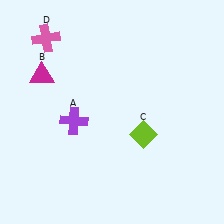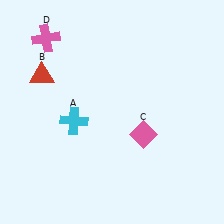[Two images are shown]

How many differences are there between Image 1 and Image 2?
There are 3 differences between the two images.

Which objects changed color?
A changed from purple to cyan. B changed from magenta to red. C changed from lime to pink.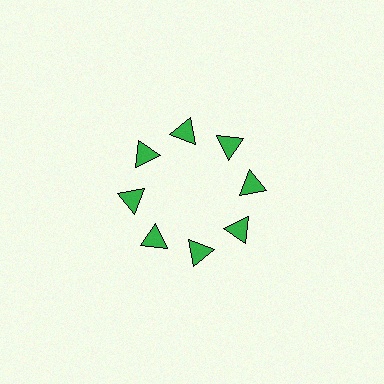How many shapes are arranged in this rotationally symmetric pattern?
There are 8 shapes, arranged in 8 groups of 1.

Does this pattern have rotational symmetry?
Yes, this pattern has 8-fold rotational symmetry. It looks the same after rotating 45 degrees around the center.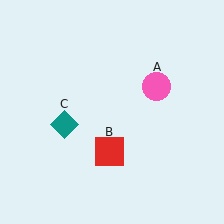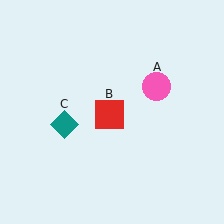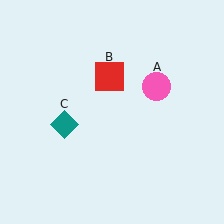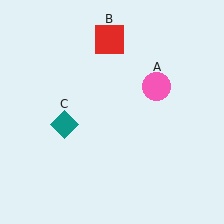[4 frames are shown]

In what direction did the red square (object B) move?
The red square (object B) moved up.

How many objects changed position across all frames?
1 object changed position: red square (object B).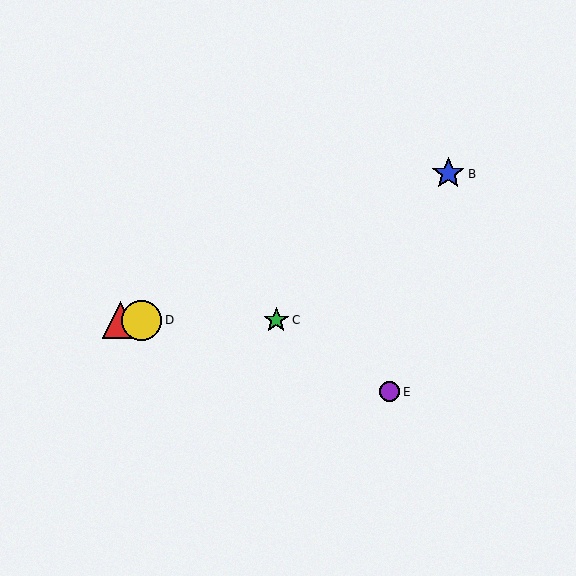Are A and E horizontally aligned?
No, A is at y≈320 and E is at y≈392.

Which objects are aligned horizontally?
Objects A, C, D are aligned horizontally.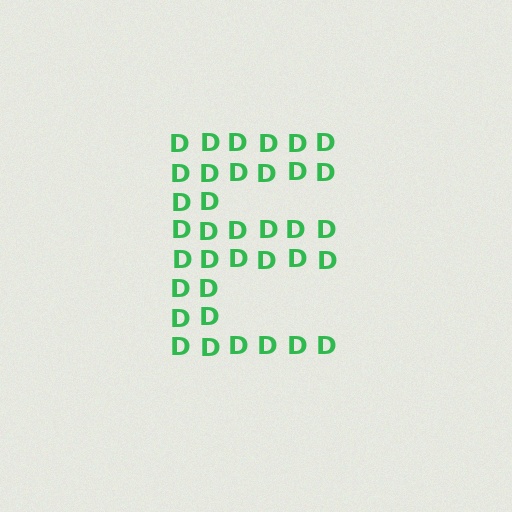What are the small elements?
The small elements are letter D's.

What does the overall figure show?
The overall figure shows the letter E.